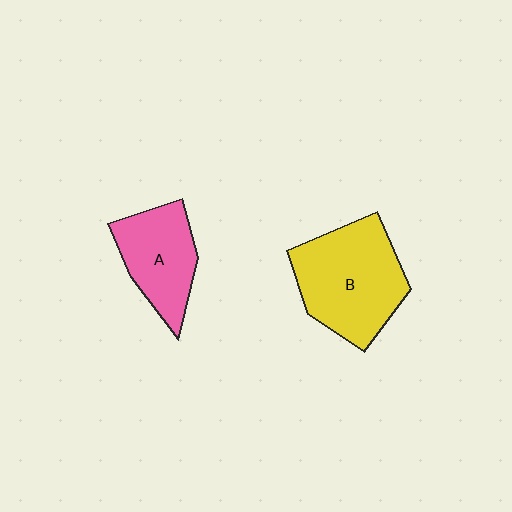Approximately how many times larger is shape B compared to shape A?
Approximately 1.5 times.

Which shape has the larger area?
Shape B (yellow).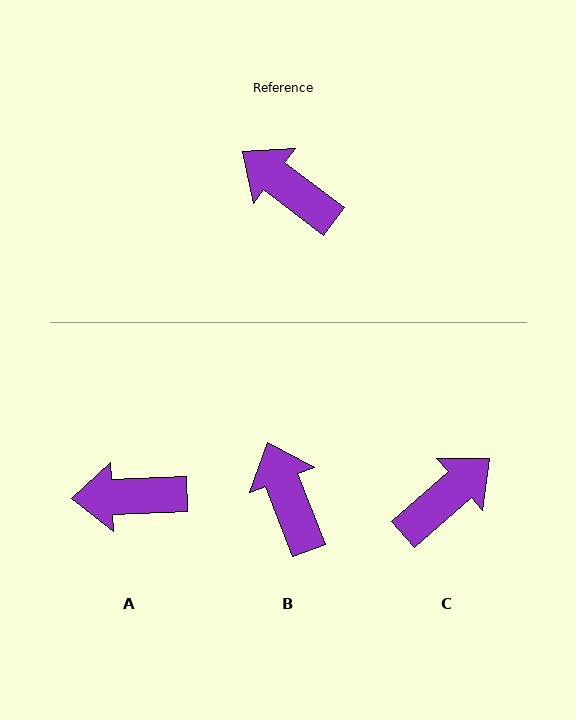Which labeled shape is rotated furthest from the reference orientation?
C, about 101 degrees away.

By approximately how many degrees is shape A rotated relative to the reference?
Approximately 40 degrees counter-clockwise.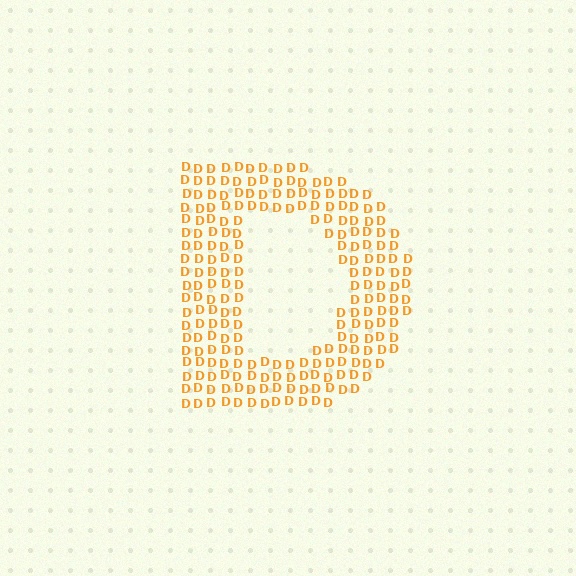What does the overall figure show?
The overall figure shows the letter D.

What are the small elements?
The small elements are letter D's.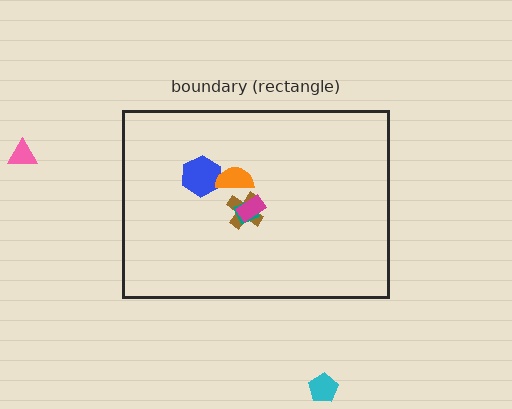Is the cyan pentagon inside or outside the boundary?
Outside.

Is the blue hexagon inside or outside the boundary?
Inside.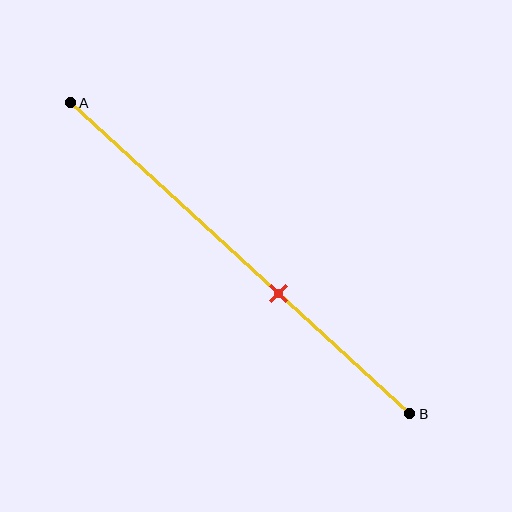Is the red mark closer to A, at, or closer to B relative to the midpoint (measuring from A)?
The red mark is closer to point B than the midpoint of segment AB.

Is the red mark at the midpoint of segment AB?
No, the mark is at about 60% from A, not at the 50% midpoint.